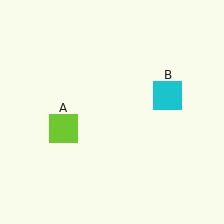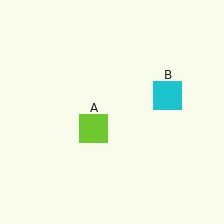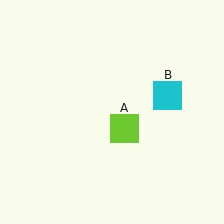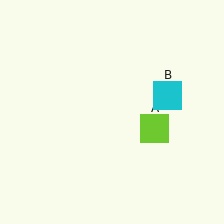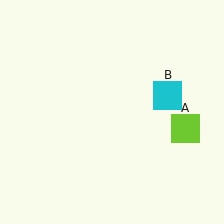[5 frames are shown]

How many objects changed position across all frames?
1 object changed position: lime square (object A).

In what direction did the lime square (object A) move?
The lime square (object A) moved right.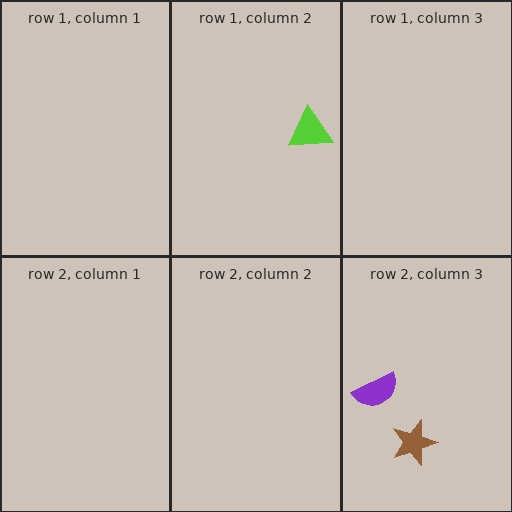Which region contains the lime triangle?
The row 1, column 2 region.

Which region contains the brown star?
The row 2, column 3 region.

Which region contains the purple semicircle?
The row 2, column 3 region.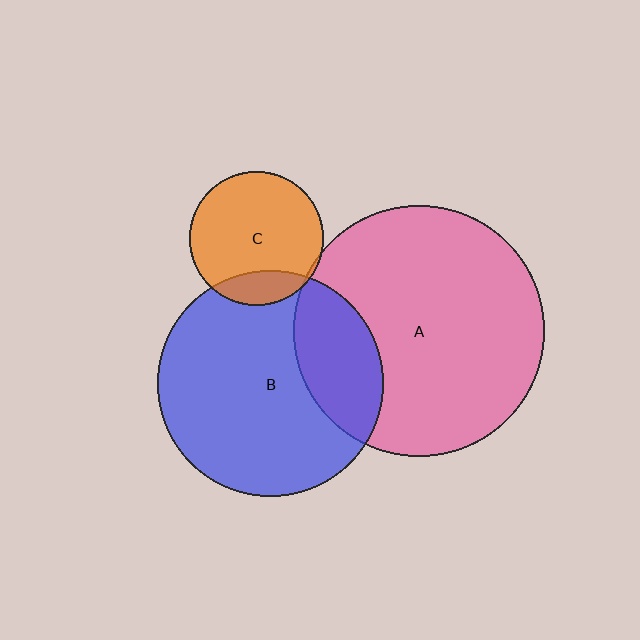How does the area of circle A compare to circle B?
Approximately 1.2 times.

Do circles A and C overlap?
Yes.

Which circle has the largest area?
Circle A (pink).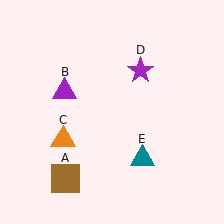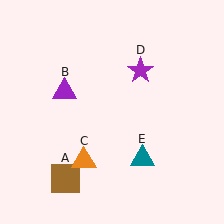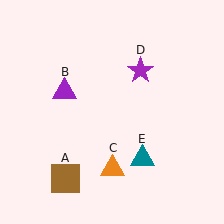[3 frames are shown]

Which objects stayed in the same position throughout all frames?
Brown square (object A) and purple triangle (object B) and purple star (object D) and teal triangle (object E) remained stationary.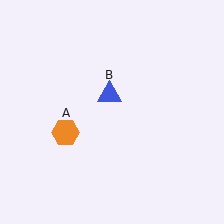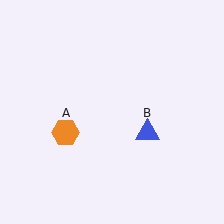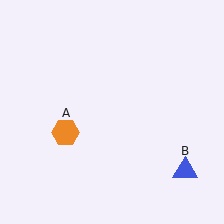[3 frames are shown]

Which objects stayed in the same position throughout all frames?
Orange hexagon (object A) remained stationary.